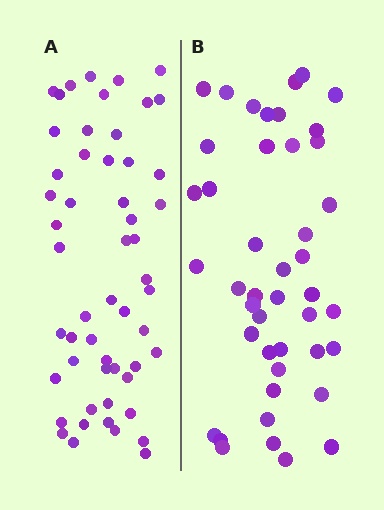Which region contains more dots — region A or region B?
Region A (the left region) has more dots.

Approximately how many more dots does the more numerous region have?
Region A has roughly 10 or so more dots than region B.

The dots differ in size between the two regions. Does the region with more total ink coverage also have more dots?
No. Region B has more total ink coverage because its dots are larger, but region A actually contains more individual dots. Total area can be misleading — the number of items is what matters here.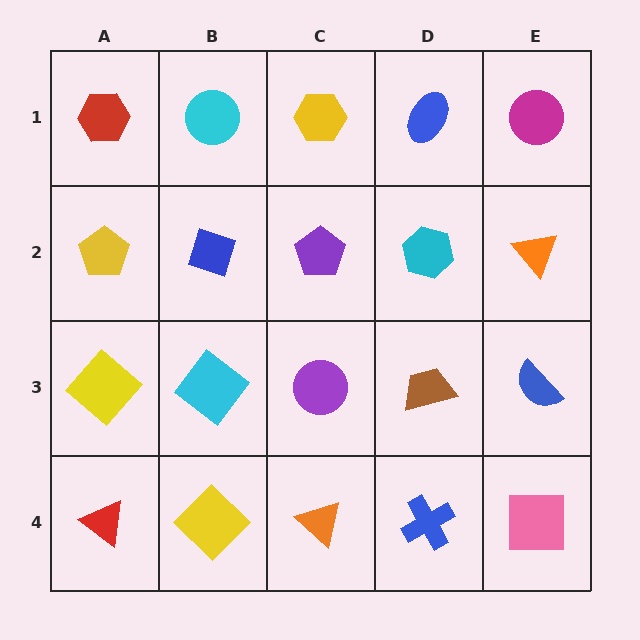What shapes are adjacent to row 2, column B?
A cyan circle (row 1, column B), a cyan diamond (row 3, column B), a yellow pentagon (row 2, column A), a purple pentagon (row 2, column C).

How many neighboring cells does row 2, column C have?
4.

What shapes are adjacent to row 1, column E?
An orange triangle (row 2, column E), a blue ellipse (row 1, column D).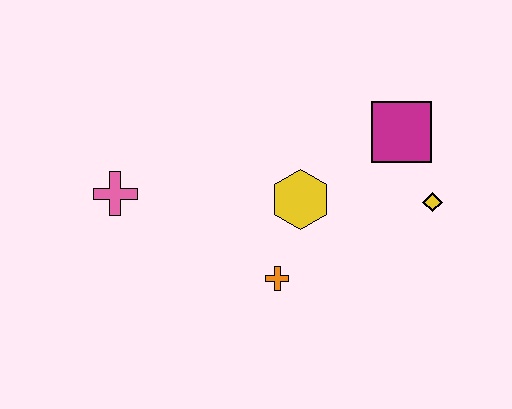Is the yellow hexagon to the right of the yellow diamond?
No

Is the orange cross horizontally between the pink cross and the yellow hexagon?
Yes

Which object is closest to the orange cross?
The yellow hexagon is closest to the orange cross.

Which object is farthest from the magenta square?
The pink cross is farthest from the magenta square.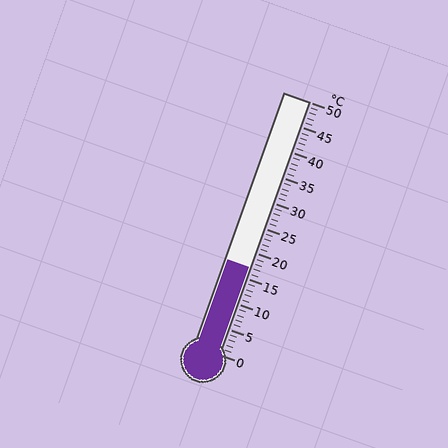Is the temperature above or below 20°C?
The temperature is below 20°C.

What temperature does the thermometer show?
The thermometer shows approximately 17°C.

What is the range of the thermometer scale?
The thermometer scale ranges from 0°C to 50°C.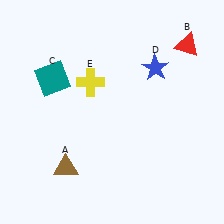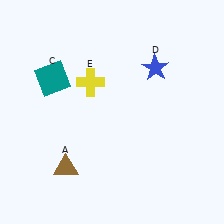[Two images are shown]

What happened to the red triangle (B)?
The red triangle (B) was removed in Image 2. It was in the top-right area of Image 1.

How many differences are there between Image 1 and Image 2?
There is 1 difference between the two images.